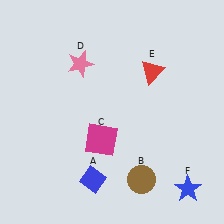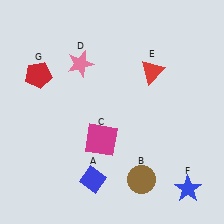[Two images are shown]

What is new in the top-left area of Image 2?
A red pentagon (G) was added in the top-left area of Image 2.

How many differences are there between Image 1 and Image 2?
There is 1 difference between the two images.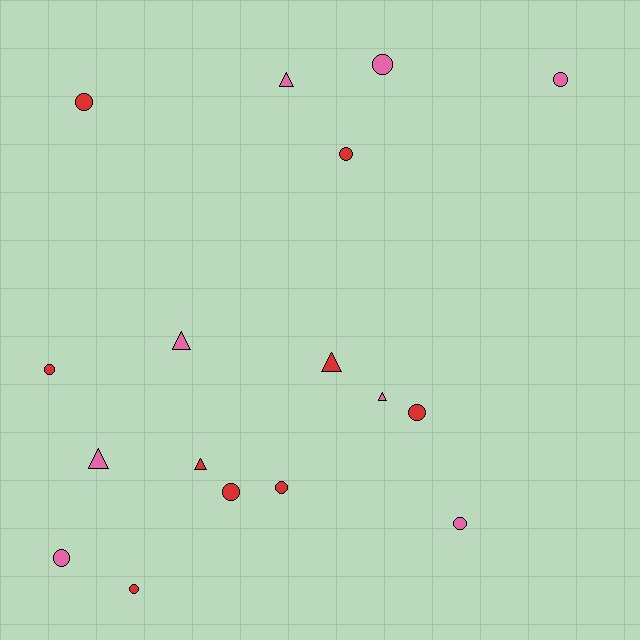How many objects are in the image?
There are 17 objects.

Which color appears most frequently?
Red, with 9 objects.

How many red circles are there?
There are 7 red circles.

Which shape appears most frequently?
Circle, with 11 objects.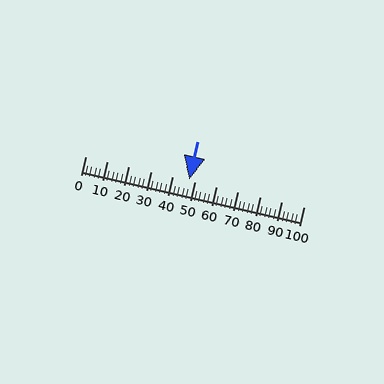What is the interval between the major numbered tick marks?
The major tick marks are spaced 10 units apart.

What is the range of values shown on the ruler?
The ruler shows values from 0 to 100.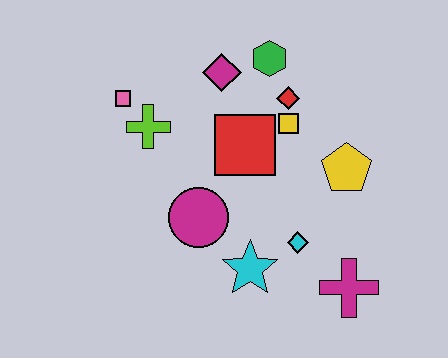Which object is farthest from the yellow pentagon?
The pink square is farthest from the yellow pentagon.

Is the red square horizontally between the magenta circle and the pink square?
No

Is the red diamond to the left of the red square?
No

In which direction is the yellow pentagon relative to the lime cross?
The yellow pentagon is to the right of the lime cross.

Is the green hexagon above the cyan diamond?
Yes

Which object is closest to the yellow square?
The red diamond is closest to the yellow square.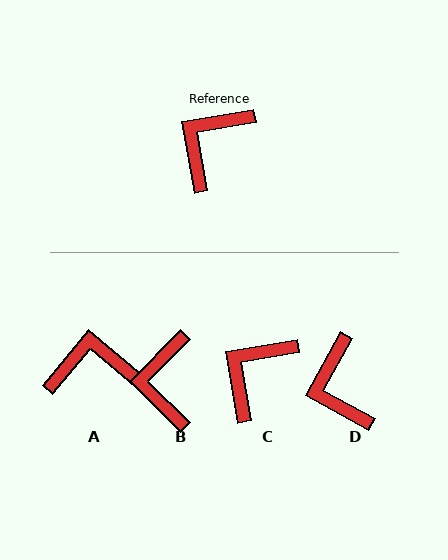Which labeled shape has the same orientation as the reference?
C.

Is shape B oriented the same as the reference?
No, it is off by about 35 degrees.